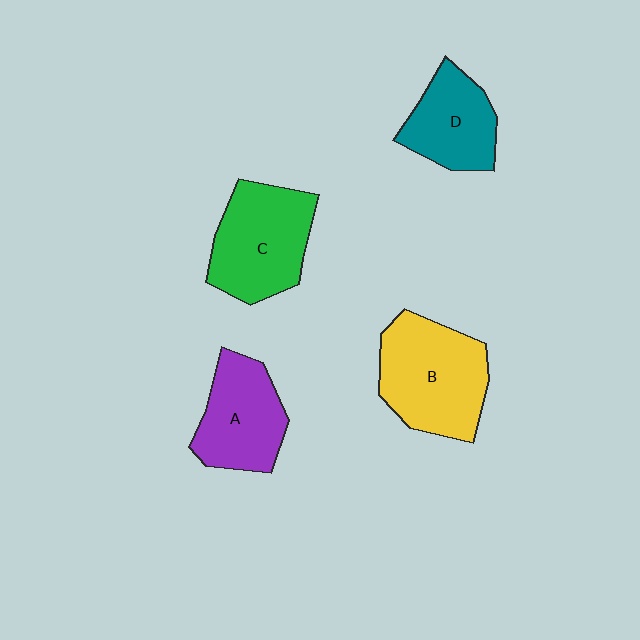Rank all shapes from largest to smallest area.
From largest to smallest: B (yellow), C (green), A (purple), D (teal).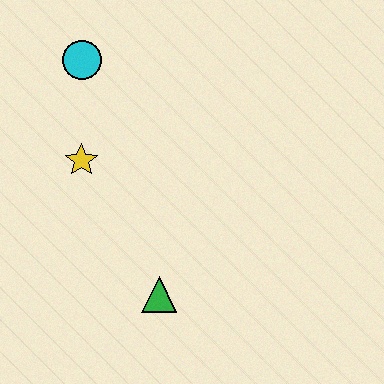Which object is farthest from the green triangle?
The cyan circle is farthest from the green triangle.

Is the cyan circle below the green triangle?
No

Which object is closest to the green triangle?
The yellow star is closest to the green triangle.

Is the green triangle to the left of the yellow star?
No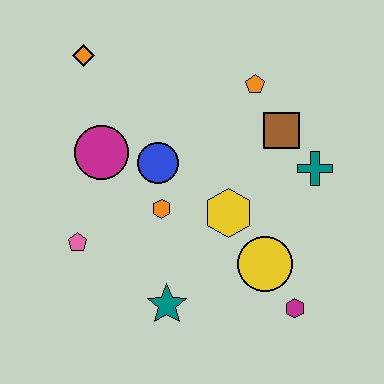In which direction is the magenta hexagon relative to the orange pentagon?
The magenta hexagon is below the orange pentagon.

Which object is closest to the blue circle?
The orange hexagon is closest to the blue circle.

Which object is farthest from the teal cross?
The orange diamond is farthest from the teal cross.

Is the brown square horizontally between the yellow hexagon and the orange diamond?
No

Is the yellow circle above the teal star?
Yes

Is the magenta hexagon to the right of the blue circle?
Yes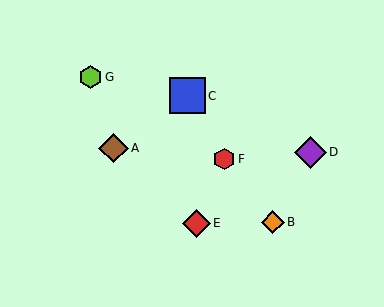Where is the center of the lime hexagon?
The center of the lime hexagon is at (90, 77).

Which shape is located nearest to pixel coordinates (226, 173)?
The red hexagon (labeled F) at (224, 159) is nearest to that location.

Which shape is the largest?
The blue square (labeled C) is the largest.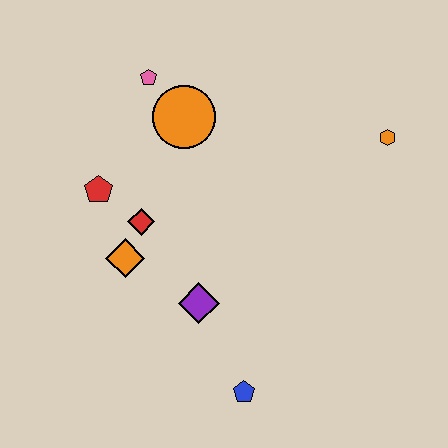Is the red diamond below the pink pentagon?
Yes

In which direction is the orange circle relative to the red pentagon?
The orange circle is to the right of the red pentagon.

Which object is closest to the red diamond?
The orange diamond is closest to the red diamond.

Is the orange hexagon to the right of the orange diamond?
Yes